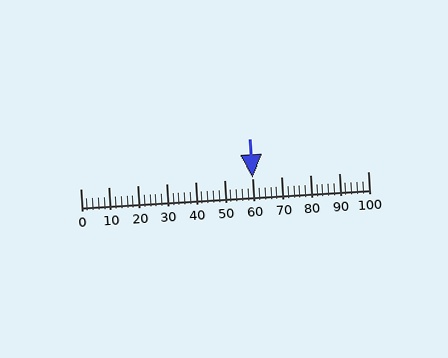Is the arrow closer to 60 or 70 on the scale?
The arrow is closer to 60.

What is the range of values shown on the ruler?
The ruler shows values from 0 to 100.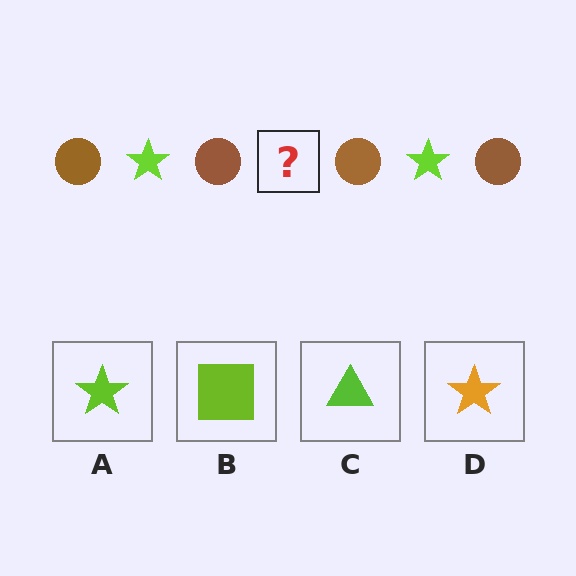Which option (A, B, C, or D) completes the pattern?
A.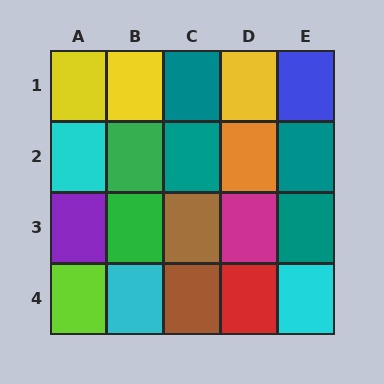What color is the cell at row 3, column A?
Purple.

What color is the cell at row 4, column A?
Lime.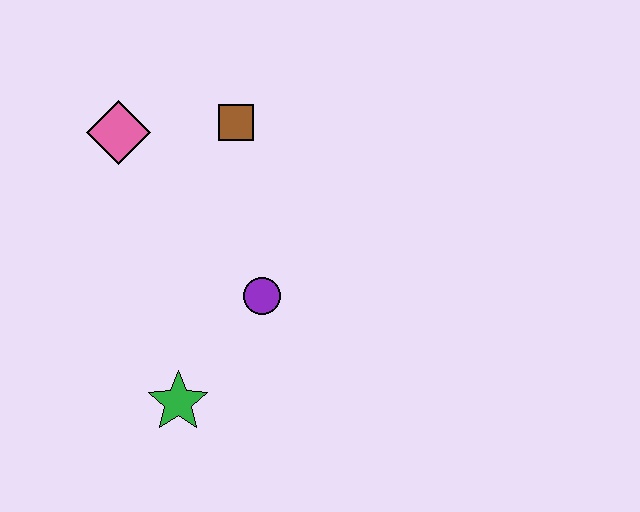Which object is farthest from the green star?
The brown square is farthest from the green star.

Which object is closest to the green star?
The purple circle is closest to the green star.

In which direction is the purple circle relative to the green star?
The purple circle is above the green star.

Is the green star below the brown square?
Yes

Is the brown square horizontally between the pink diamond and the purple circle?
Yes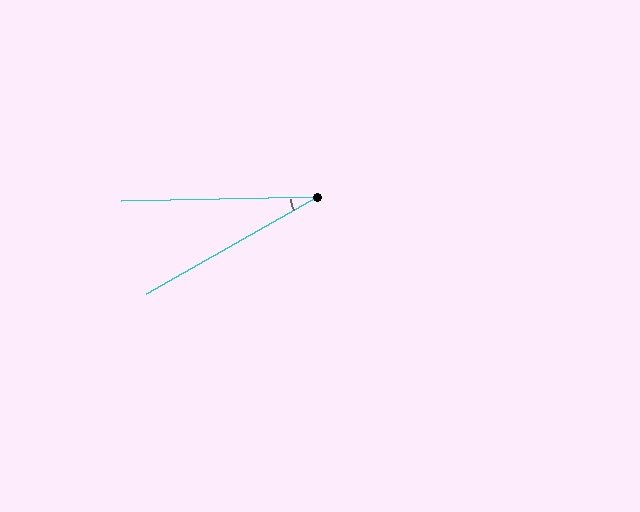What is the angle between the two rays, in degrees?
Approximately 28 degrees.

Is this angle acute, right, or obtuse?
It is acute.